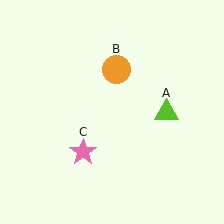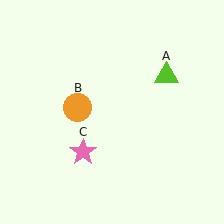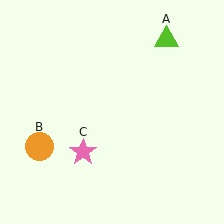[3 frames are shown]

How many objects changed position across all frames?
2 objects changed position: lime triangle (object A), orange circle (object B).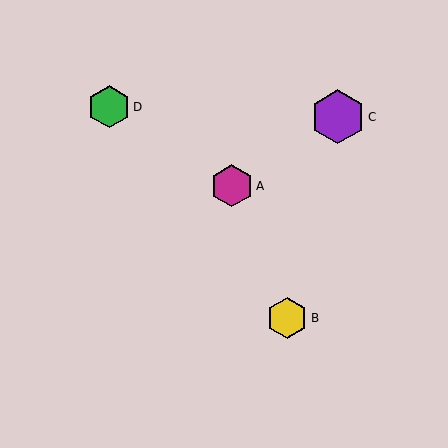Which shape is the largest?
The purple hexagon (labeled C) is the largest.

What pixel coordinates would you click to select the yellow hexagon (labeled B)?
Click at (287, 318) to select the yellow hexagon B.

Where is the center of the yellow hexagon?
The center of the yellow hexagon is at (287, 318).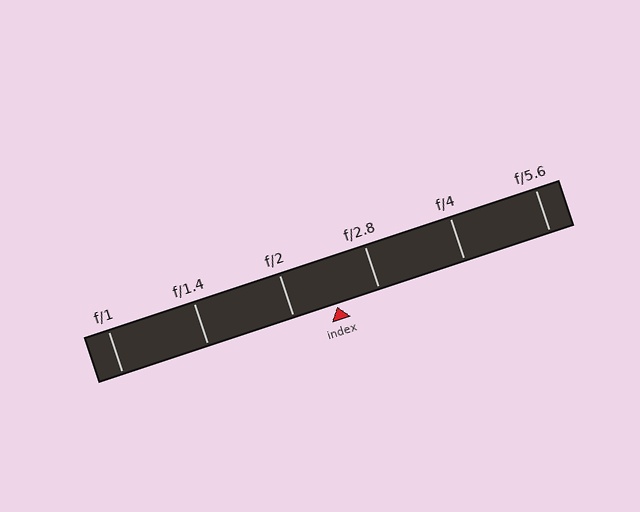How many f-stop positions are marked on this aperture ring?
There are 6 f-stop positions marked.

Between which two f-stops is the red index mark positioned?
The index mark is between f/2 and f/2.8.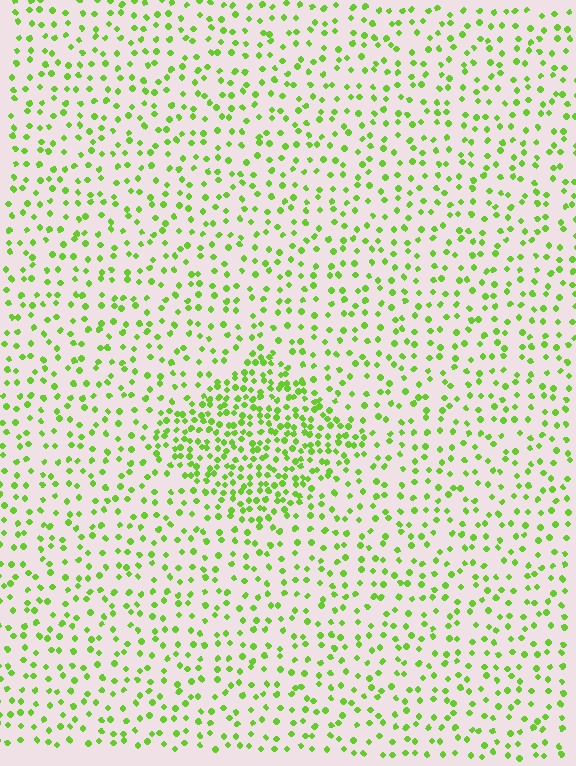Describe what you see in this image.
The image contains small lime elements arranged at two different densities. A diamond-shaped region is visible where the elements are more densely packed than the surrounding area.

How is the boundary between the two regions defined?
The boundary is defined by a change in element density (approximately 2.2x ratio). All elements are the same color, size, and shape.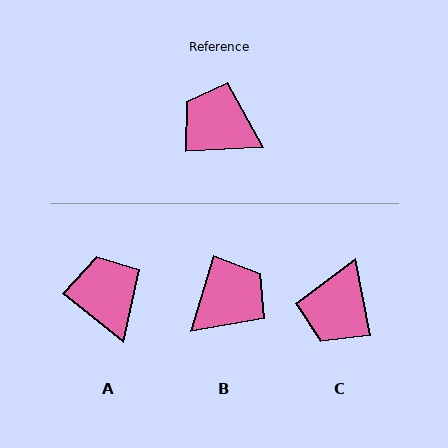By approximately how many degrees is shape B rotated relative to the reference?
Approximately 109 degrees clockwise.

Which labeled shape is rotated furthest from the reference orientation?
B, about 109 degrees away.